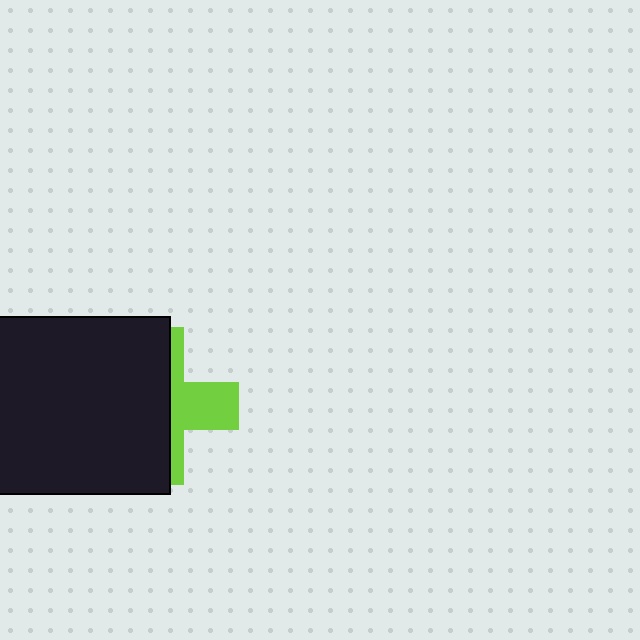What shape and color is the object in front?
The object in front is a black rectangle.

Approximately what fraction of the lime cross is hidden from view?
Roughly 64% of the lime cross is hidden behind the black rectangle.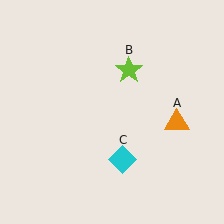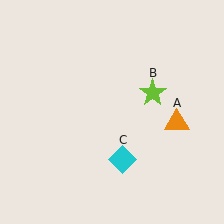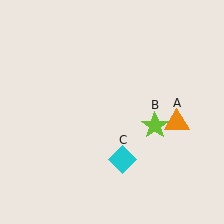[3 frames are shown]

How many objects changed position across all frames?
1 object changed position: lime star (object B).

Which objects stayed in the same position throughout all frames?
Orange triangle (object A) and cyan diamond (object C) remained stationary.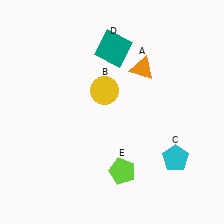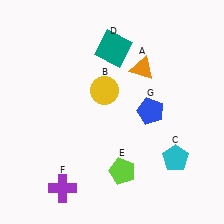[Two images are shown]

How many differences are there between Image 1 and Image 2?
There are 2 differences between the two images.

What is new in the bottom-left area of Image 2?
A purple cross (F) was added in the bottom-left area of Image 2.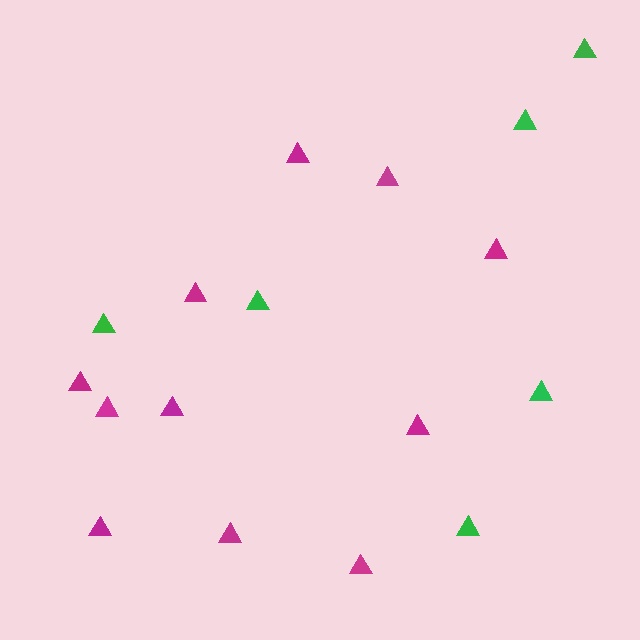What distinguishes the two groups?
There are 2 groups: one group of green triangles (6) and one group of magenta triangles (11).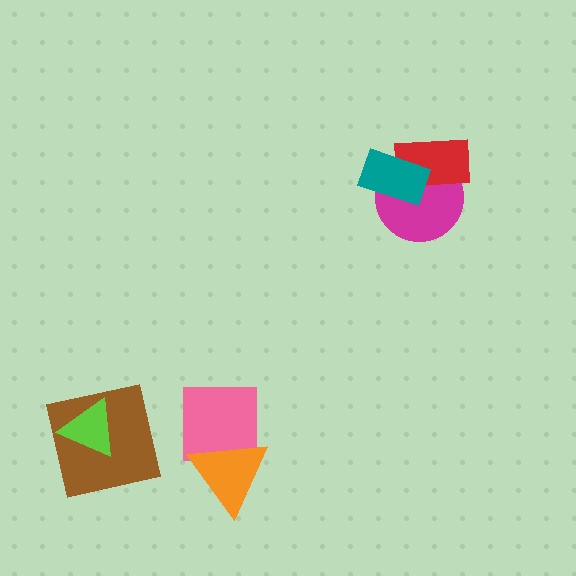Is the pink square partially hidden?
Yes, it is partially covered by another shape.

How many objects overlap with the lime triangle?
1 object overlaps with the lime triangle.